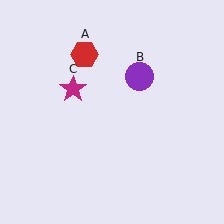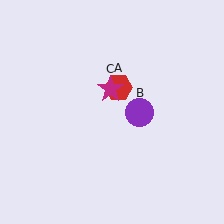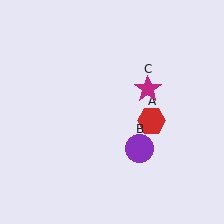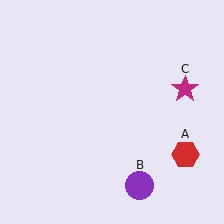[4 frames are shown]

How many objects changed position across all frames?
3 objects changed position: red hexagon (object A), purple circle (object B), magenta star (object C).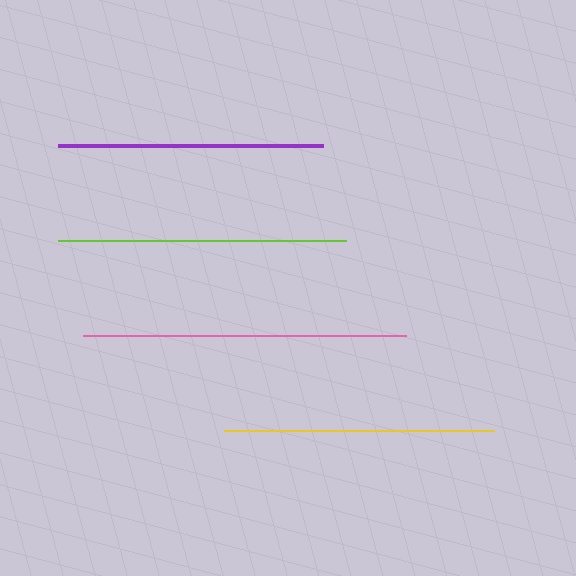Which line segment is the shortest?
The purple line is the shortest at approximately 265 pixels.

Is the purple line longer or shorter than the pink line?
The pink line is longer than the purple line.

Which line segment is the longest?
The pink line is the longest at approximately 323 pixels.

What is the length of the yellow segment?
The yellow segment is approximately 270 pixels long.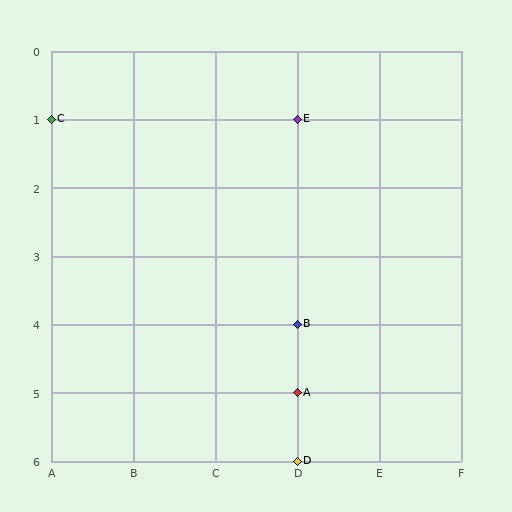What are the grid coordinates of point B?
Point B is at grid coordinates (D, 4).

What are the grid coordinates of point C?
Point C is at grid coordinates (A, 1).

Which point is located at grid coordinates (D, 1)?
Point E is at (D, 1).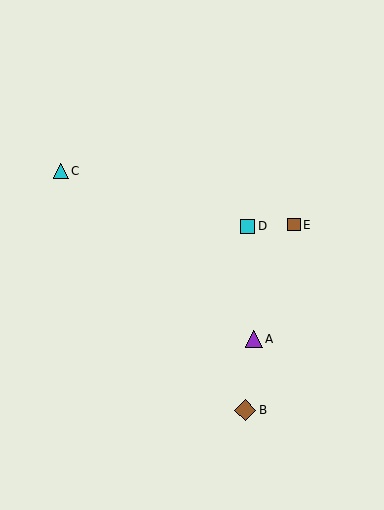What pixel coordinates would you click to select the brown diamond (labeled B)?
Click at (245, 410) to select the brown diamond B.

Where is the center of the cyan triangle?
The center of the cyan triangle is at (61, 171).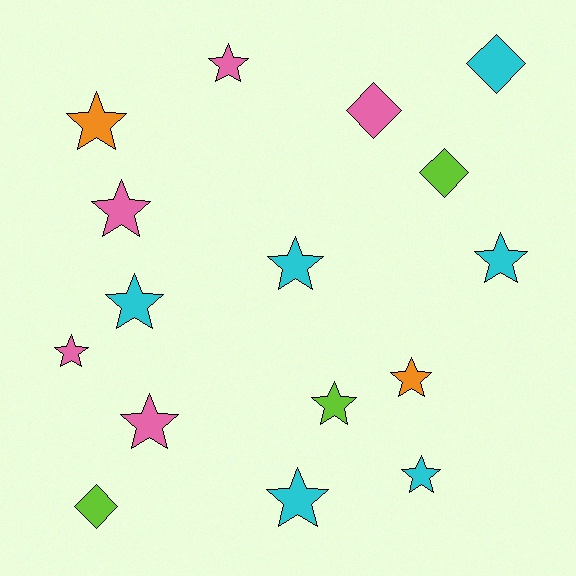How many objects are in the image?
There are 16 objects.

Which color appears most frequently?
Cyan, with 6 objects.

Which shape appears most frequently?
Star, with 12 objects.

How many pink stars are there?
There are 4 pink stars.